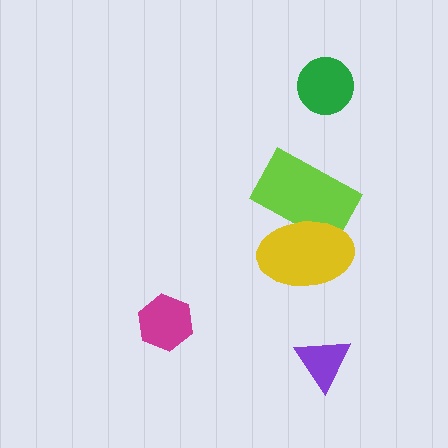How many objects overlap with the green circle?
0 objects overlap with the green circle.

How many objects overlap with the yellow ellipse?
1 object overlaps with the yellow ellipse.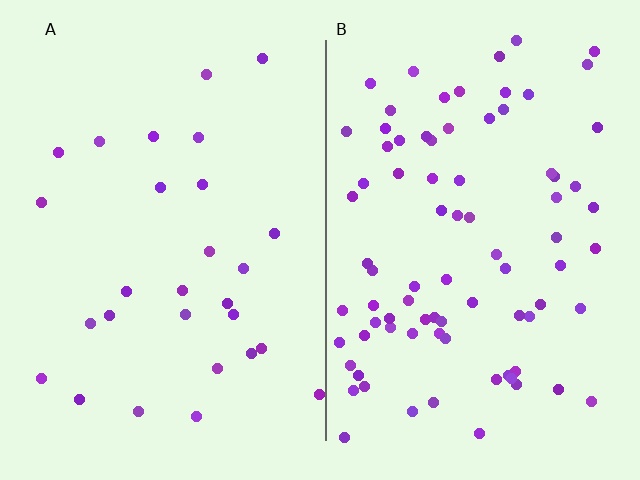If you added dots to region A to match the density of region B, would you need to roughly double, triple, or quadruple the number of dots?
Approximately triple.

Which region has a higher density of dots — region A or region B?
B (the right).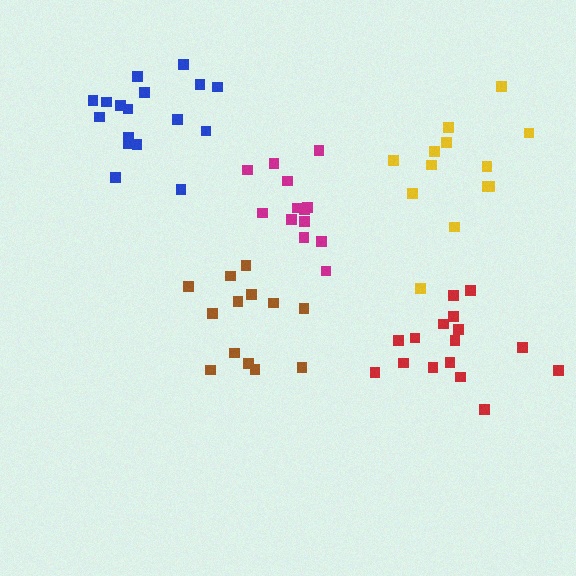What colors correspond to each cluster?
The clusters are colored: magenta, blue, red, yellow, brown.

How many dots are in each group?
Group 1: 13 dots, Group 2: 17 dots, Group 3: 16 dots, Group 4: 13 dots, Group 5: 13 dots (72 total).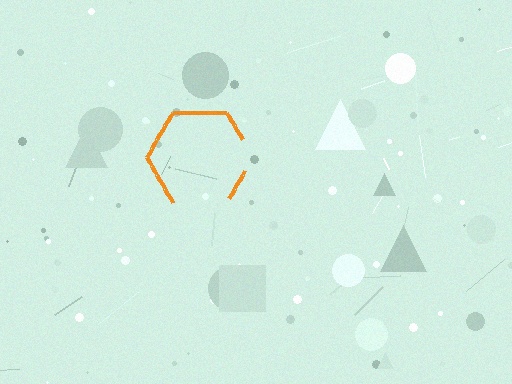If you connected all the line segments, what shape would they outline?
They would outline a hexagon.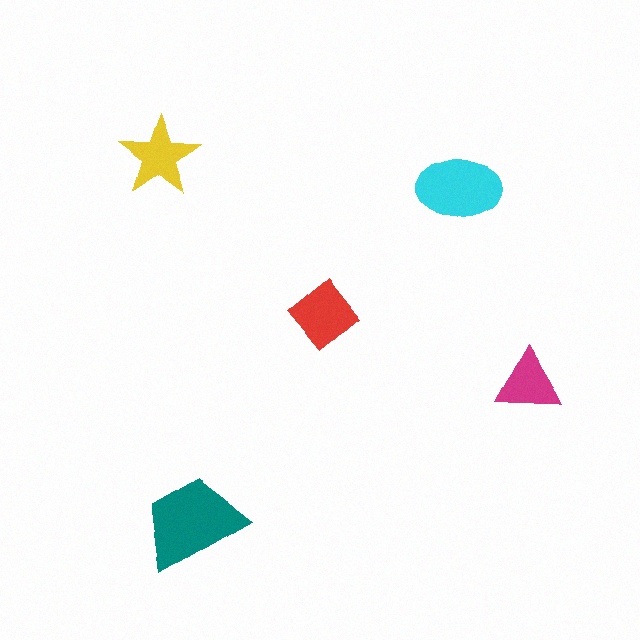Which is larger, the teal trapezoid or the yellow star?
The teal trapezoid.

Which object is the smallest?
The magenta triangle.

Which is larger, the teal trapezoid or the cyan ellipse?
The teal trapezoid.